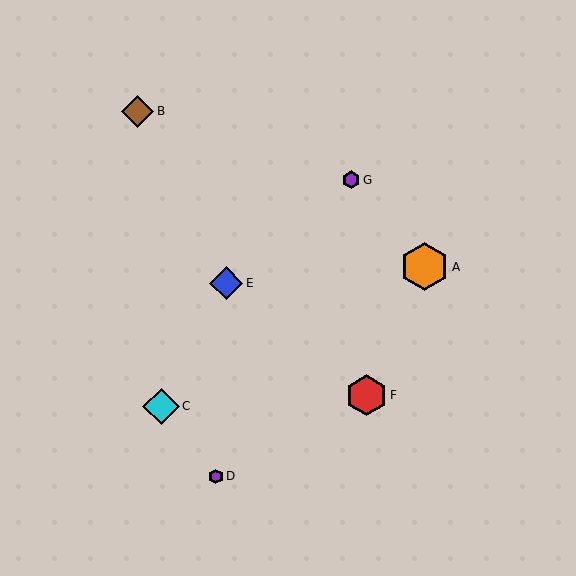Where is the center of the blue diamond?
The center of the blue diamond is at (226, 283).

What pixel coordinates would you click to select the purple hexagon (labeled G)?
Click at (351, 180) to select the purple hexagon G.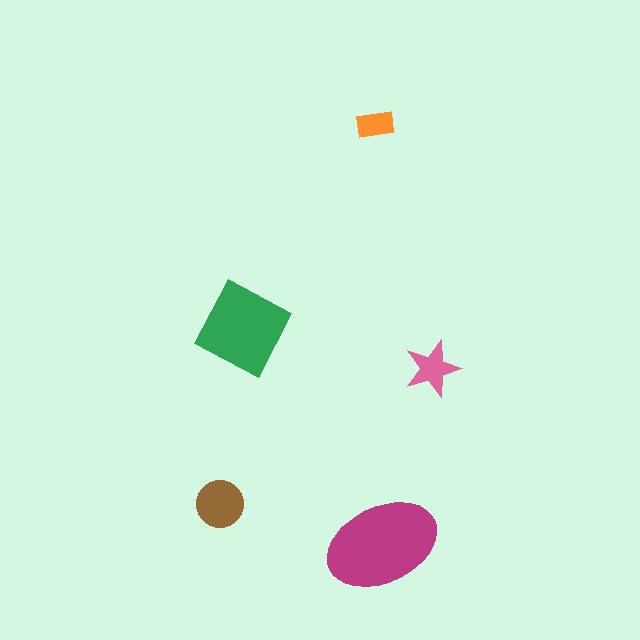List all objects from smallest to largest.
The orange rectangle, the pink star, the brown circle, the green square, the magenta ellipse.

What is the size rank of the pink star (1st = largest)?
4th.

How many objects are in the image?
There are 5 objects in the image.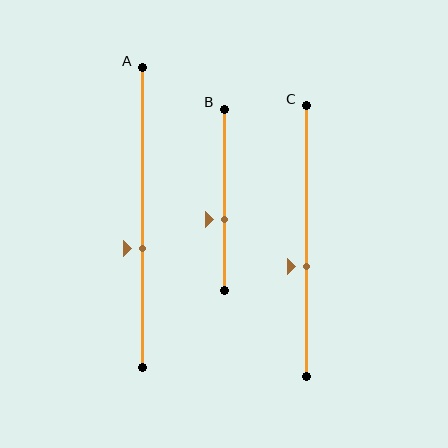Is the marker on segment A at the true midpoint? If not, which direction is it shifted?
No, the marker on segment A is shifted downward by about 11% of the segment length.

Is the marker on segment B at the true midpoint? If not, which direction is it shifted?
No, the marker on segment B is shifted downward by about 11% of the segment length.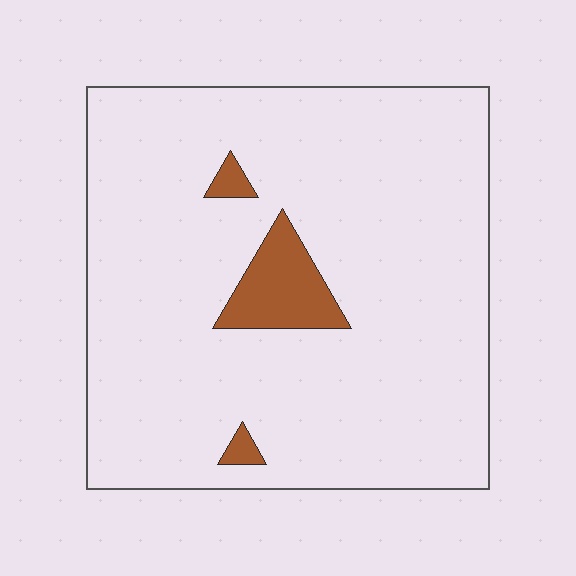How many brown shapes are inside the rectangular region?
3.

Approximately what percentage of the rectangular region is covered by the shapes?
Approximately 5%.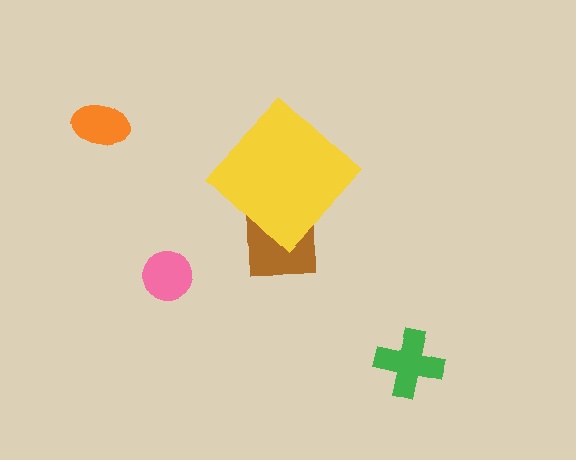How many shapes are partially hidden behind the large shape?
1 shape is partially hidden.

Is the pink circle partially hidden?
No, the pink circle is fully visible.